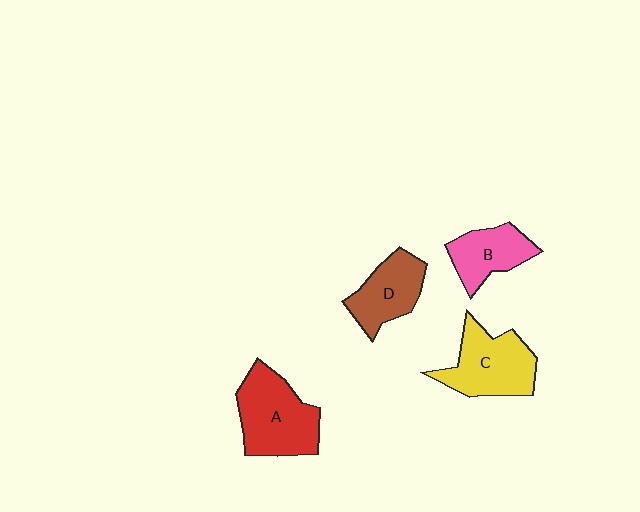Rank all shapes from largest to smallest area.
From largest to smallest: A (red), C (yellow), D (brown), B (pink).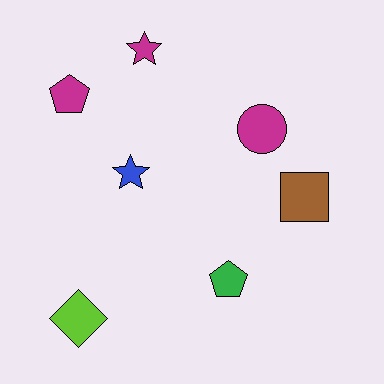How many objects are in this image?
There are 7 objects.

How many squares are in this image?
There is 1 square.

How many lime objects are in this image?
There is 1 lime object.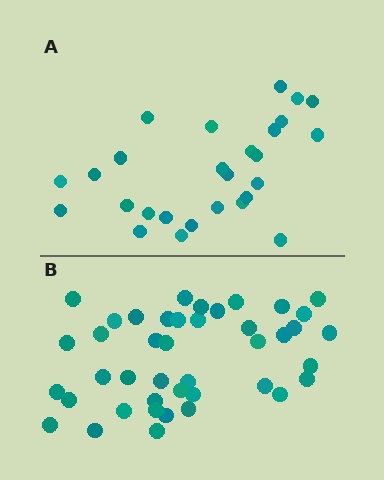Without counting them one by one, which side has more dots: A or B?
Region B (the bottom region) has more dots.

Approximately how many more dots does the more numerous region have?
Region B has approximately 15 more dots than region A.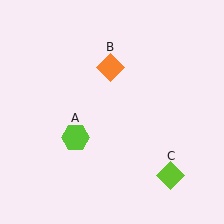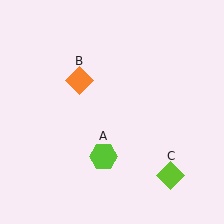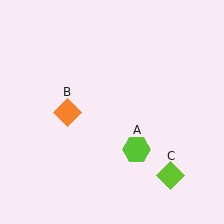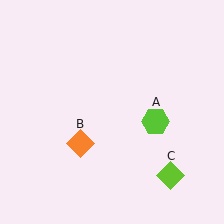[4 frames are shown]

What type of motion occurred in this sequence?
The lime hexagon (object A), orange diamond (object B) rotated counterclockwise around the center of the scene.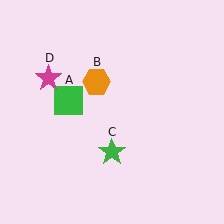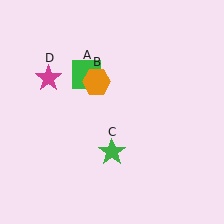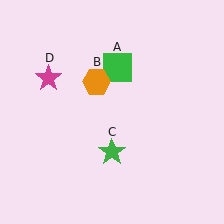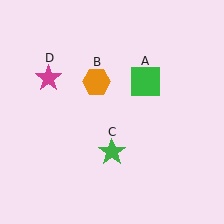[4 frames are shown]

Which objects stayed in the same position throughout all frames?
Orange hexagon (object B) and green star (object C) and magenta star (object D) remained stationary.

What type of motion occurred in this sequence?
The green square (object A) rotated clockwise around the center of the scene.